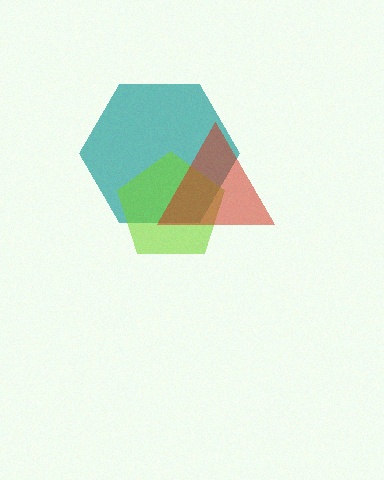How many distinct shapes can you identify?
There are 3 distinct shapes: a teal hexagon, a lime pentagon, a red triangle.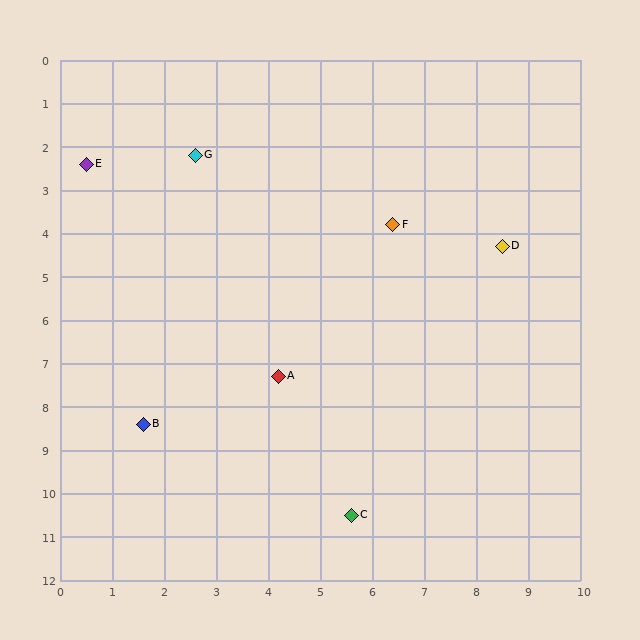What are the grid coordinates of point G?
Point G is at approximately (2.6, 2.2).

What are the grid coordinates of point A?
Point A is at approximately (4.2, 7.3).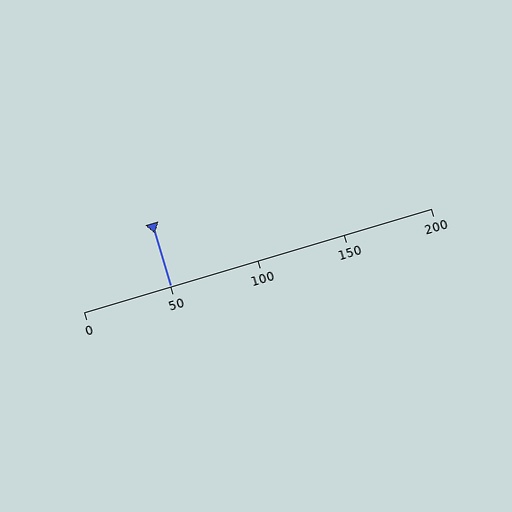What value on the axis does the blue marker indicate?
The marker indicates approximately 50.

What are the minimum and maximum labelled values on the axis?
The axis runs from 0 to 200.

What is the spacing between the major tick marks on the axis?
The major ticks are spaced 50 apart.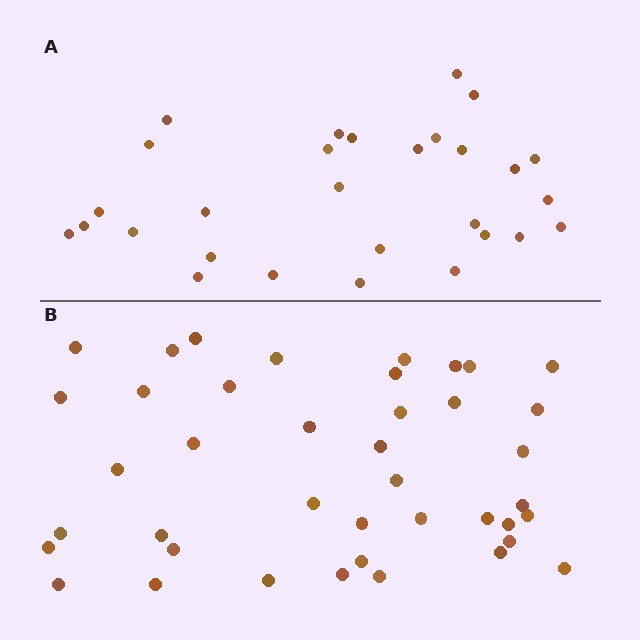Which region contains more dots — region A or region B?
Region B (the bottom region) has more dots.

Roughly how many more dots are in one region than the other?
Region B has roughly 12 or so more dots than region A.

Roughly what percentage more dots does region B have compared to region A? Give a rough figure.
About 40% more.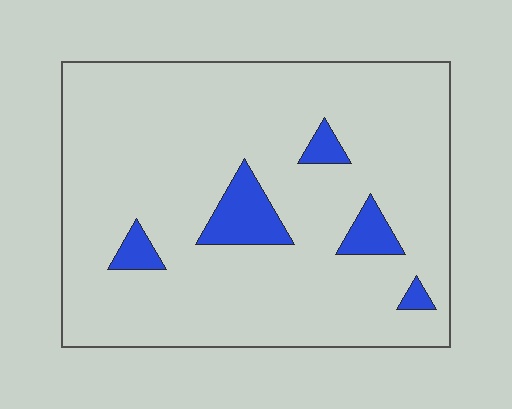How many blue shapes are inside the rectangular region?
5.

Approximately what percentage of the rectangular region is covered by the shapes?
Approximately 10%.